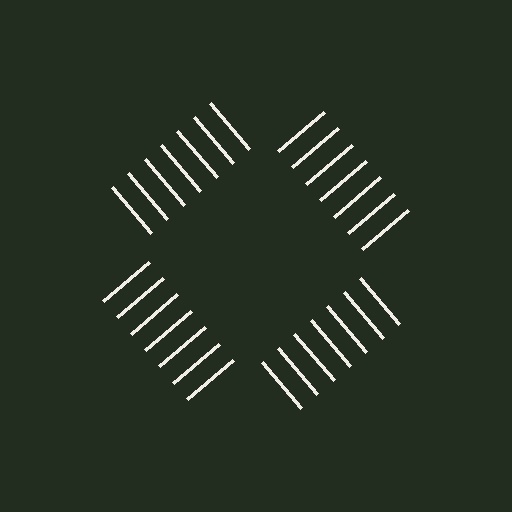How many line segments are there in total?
28 — 7 along each of the 4 edges.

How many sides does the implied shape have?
4 sides — the line-ends trace a square.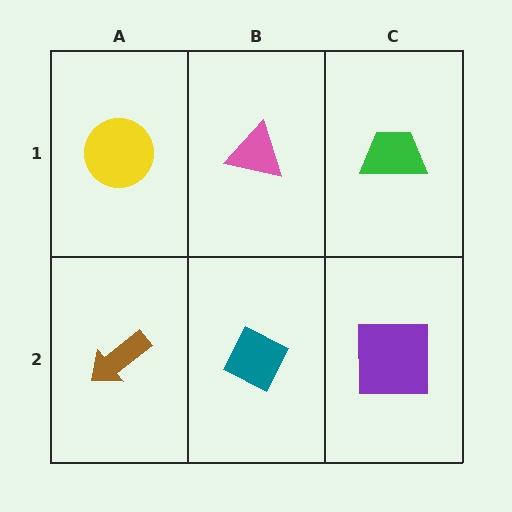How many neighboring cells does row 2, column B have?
3.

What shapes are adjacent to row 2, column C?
A green trapezoid (row 1, column C), a teal diamond (row 2, column B).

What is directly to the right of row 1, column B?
A green trapezoid.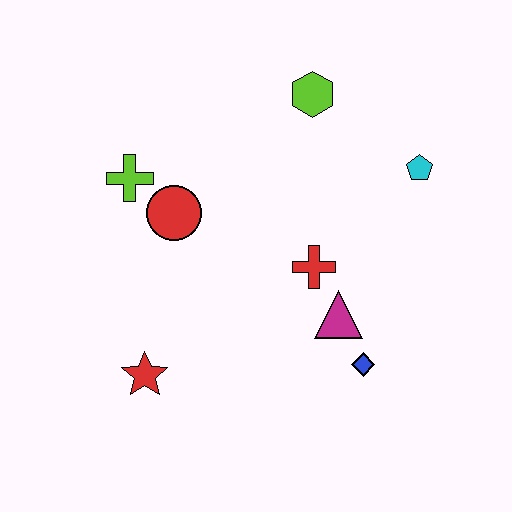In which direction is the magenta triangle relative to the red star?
The magenta triangle is to the right of the red star.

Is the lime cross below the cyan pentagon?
Yes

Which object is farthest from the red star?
The cyan pentagon is farthest from the red star.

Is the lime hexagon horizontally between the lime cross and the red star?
No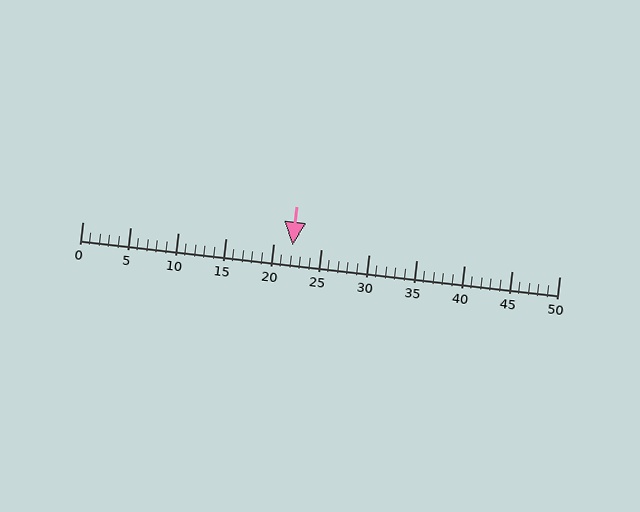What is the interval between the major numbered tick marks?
The major tick marks are spaced 5 units apart.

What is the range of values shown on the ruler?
The ruler shows values from 0 to 50.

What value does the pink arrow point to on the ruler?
The pink arrow points to approximately 22.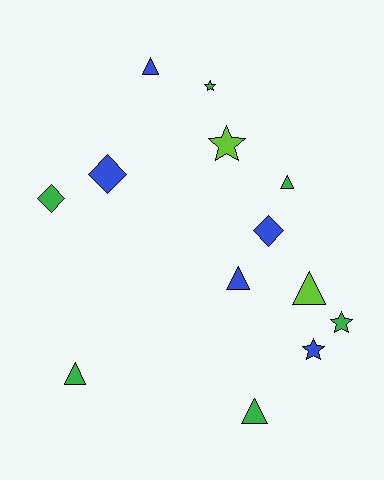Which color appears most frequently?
Green, with 6 objects.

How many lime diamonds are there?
There are no lime diamonds.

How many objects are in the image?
There are 13 objects.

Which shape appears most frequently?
Triangle, with 6 objects.